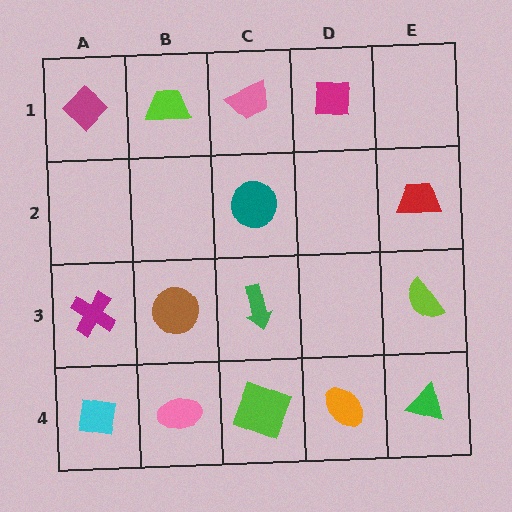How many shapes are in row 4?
5 shapes.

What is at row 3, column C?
A green arrow.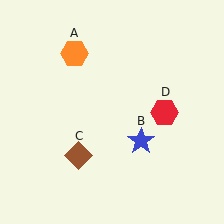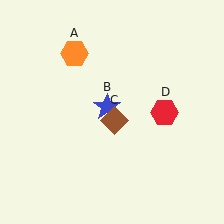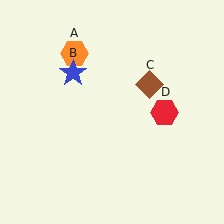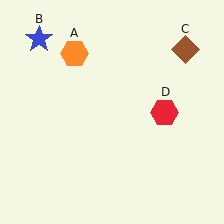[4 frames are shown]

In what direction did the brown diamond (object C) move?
The brown diamond (object C) moved up and to the right.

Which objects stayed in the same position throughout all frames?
Orange hexagon (object A) and red hexagon (object D) remained stationary.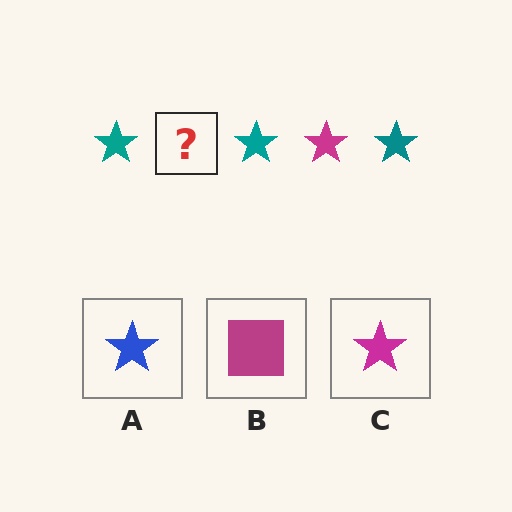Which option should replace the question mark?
Option C.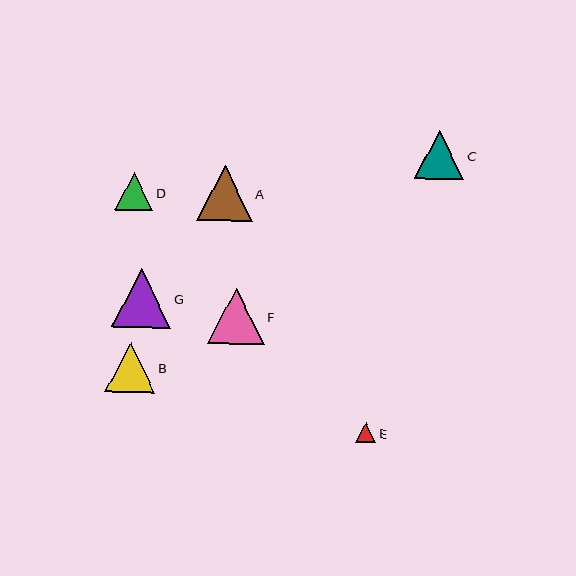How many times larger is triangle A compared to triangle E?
Triangle A is approximately 2.7 times the size of triangle E.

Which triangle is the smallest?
Triangle E is the smallest with a size of approximately 20 pixels.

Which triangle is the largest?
Triangle G is the largest with a size of approximately 59 pixels.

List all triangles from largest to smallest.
From largest to smallest: G, F, A, C, B, D, E.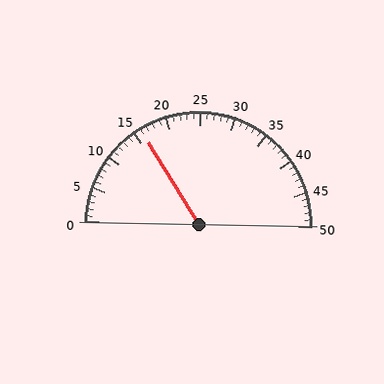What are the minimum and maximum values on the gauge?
The gauge ranges from 0 to 50.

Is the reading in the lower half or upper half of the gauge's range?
The reading is in the lower half of the range (0 to 50).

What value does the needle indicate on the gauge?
The needle indicates approximately 16.